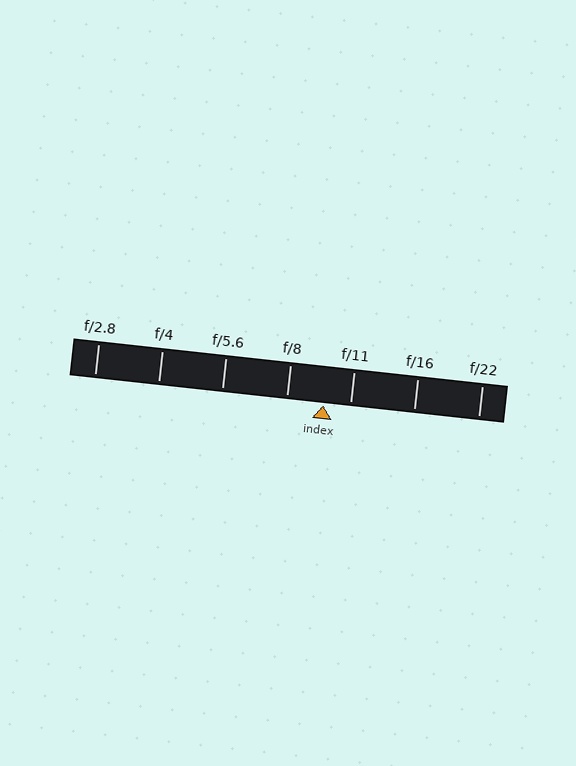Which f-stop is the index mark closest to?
The index mark is closest to f/11.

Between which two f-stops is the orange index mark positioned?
The index mark is between f/8 and f/11.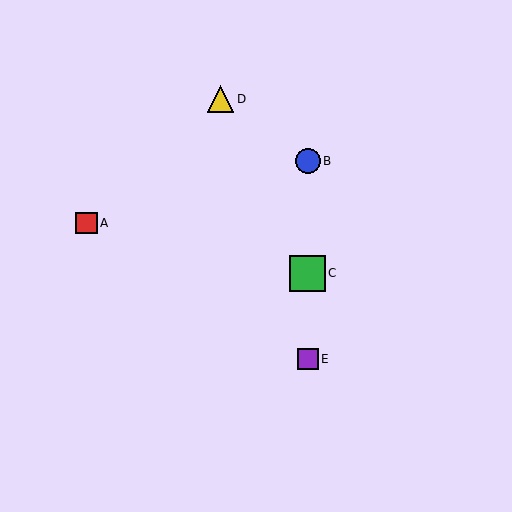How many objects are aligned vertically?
3 objects (B, C, E) are aligned vertically.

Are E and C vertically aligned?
Yes, both are at x≈308.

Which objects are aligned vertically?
Objects B, C, E are aligned vertically.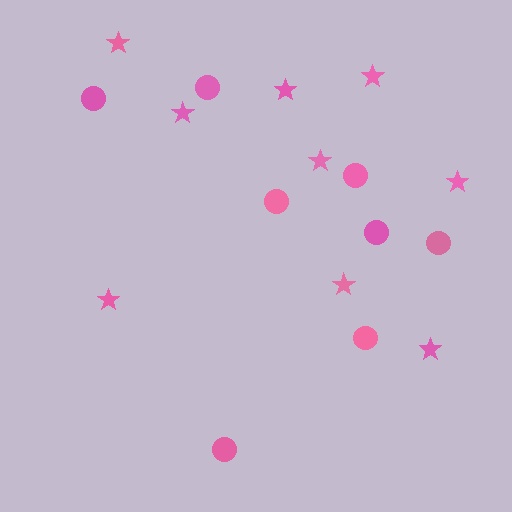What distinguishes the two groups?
There are 2 groups: one group of circles (8) and one group of stars (9).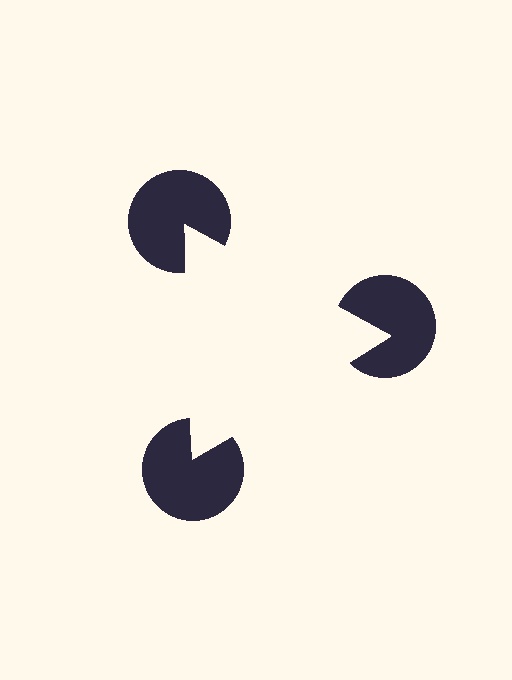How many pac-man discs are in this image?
There are 3 — one at each vertex of the illusory triangle.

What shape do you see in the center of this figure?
An illusory triangle — its edges are inferred from the aligned wedge cuts in the pac-man discs, not physically drawn.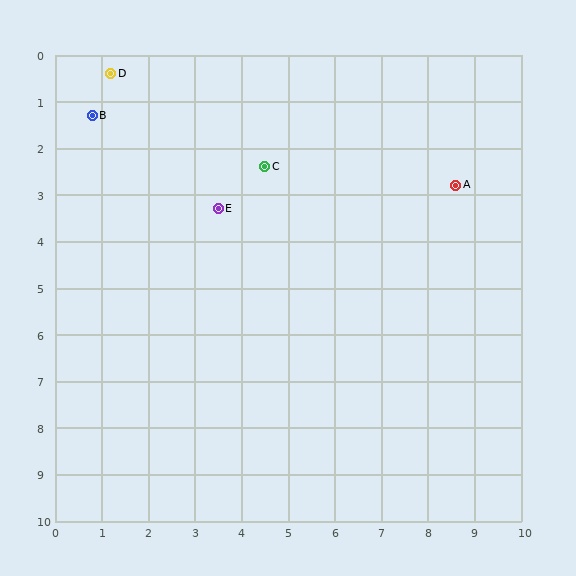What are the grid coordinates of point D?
Point D is at approximately (1.2, 0.4).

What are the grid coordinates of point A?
Point A is at approximately (8.6, 2.8).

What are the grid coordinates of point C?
Point C is at approximately (4.5, 2.4).